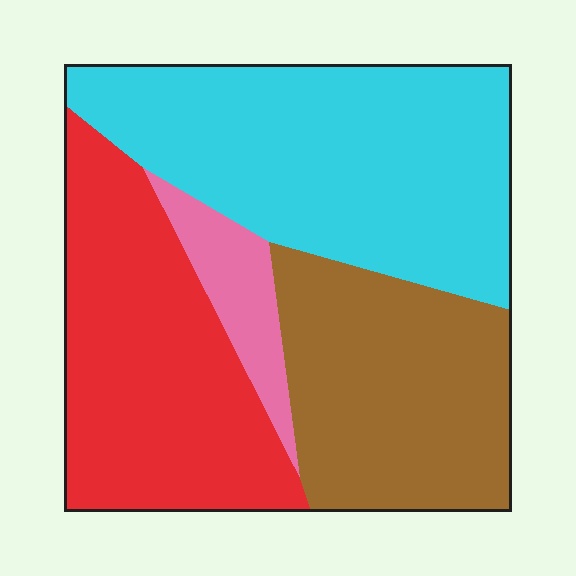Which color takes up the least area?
Pink, at roughly 5%.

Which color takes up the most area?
Cyan, at roughly 35%.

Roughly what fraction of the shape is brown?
Brown takes up between a quarter and a half of the shape.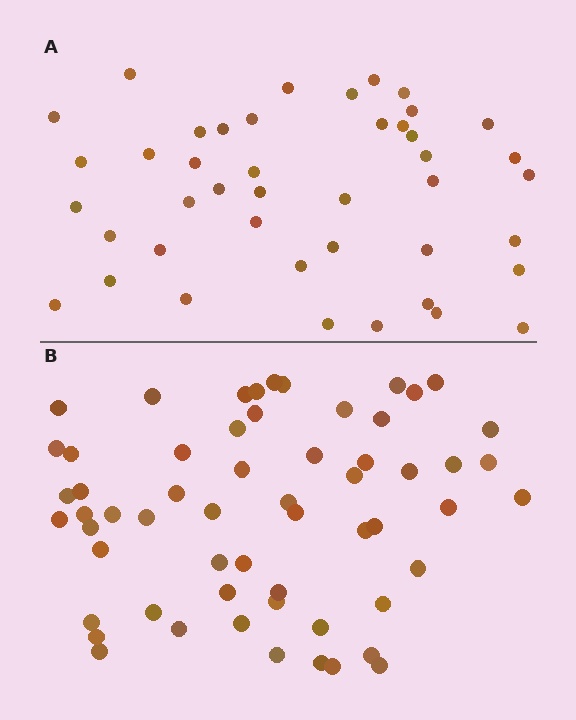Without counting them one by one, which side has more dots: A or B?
Region B (the bottom region) has more dots.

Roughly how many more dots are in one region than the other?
Region B has approximately 15 more dots than region A.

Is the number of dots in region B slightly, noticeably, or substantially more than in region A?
Region B has noticeably more, but not dramatically so. The ratio is roughly 1.4 to 1.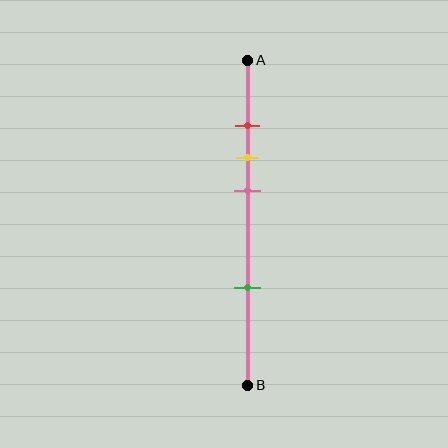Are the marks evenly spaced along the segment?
No, the marks are not evenly spaced.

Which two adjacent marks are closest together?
The red and yellow marks are the closest adjacent pair.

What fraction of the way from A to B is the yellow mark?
The yellow mark is approximately 30% (0.3) of the way from A to B.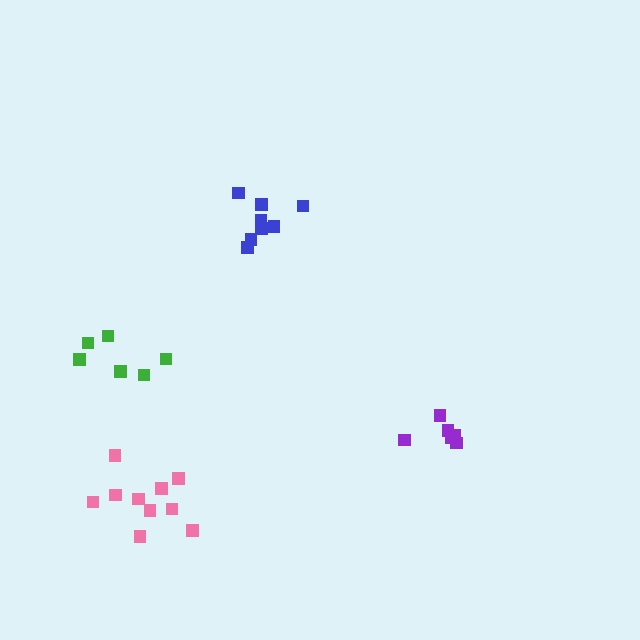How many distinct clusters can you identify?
There are 4 distinct clusters.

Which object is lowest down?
The pink cluster is bottommost.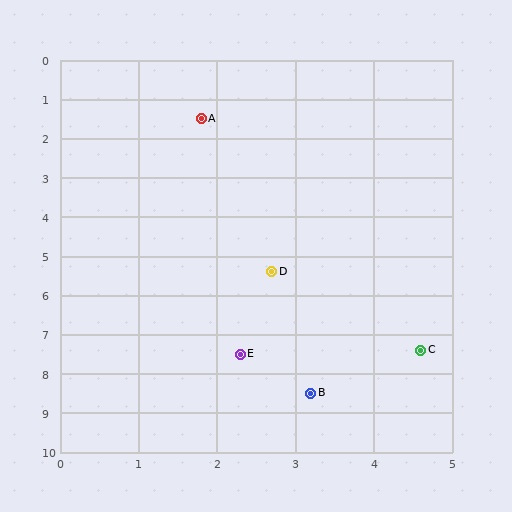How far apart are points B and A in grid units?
Points B and A are about 7.1 grid units apart.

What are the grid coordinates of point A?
Point A is at approximately (1.8, 1.5).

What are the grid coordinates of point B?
Point B is at approximately (3.2, 8.5).